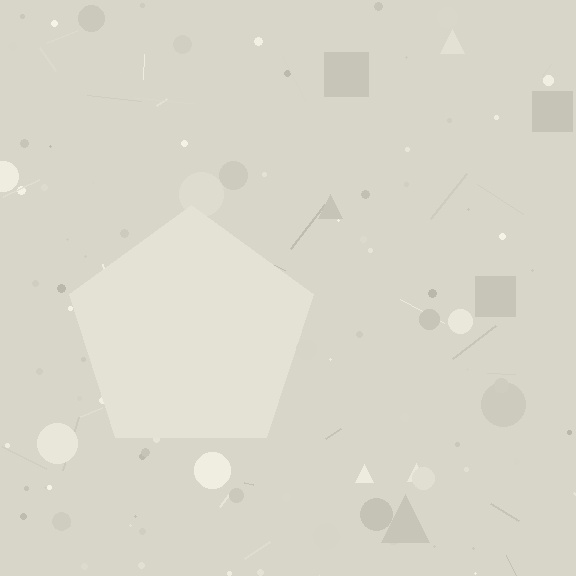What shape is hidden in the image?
A pentagon is hidden in the image.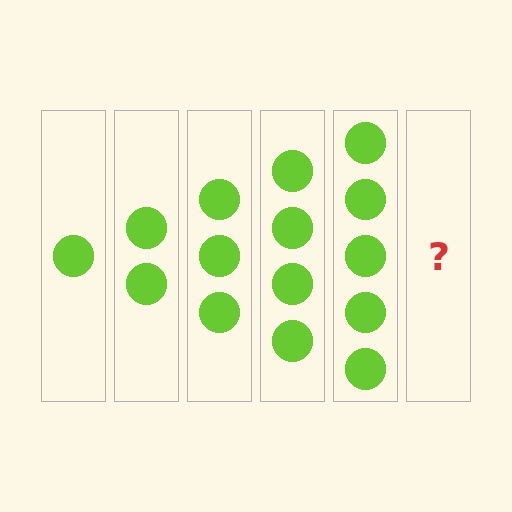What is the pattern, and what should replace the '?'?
The pattern is that each step adds one more circle. The '?' should be 6 circles.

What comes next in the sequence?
The next element should be 6 circles.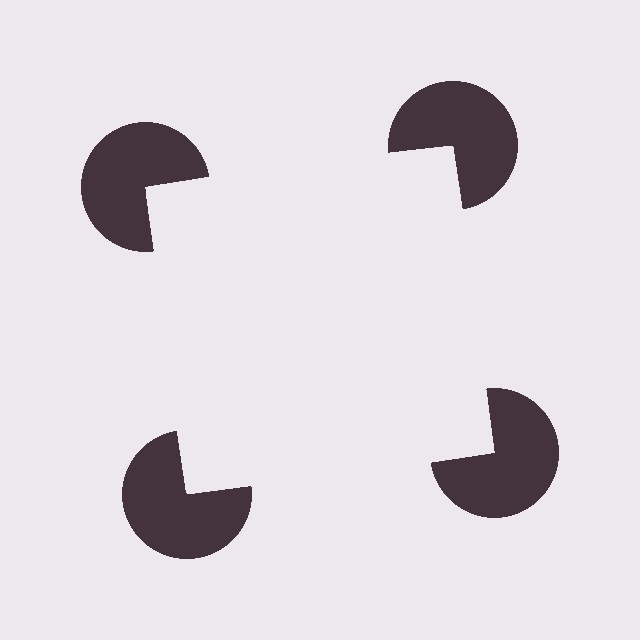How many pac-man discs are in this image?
There are 4 — one at each vertex of the illusory square.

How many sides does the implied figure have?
4 sides.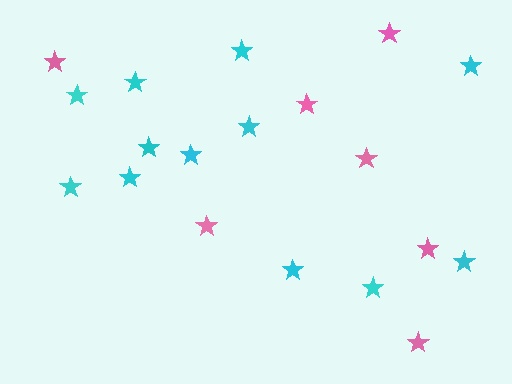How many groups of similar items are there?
There are 2 groups: one group of cyan stars (12) and one group of pink stars (7).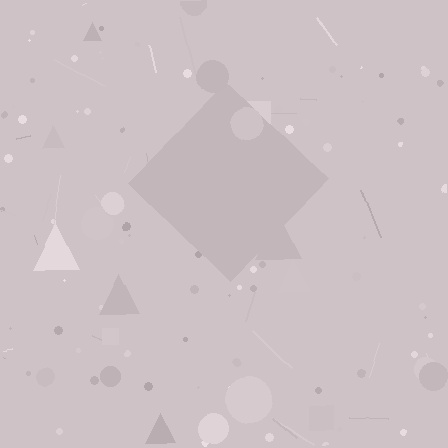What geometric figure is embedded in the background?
A diamond is embedded in the background.